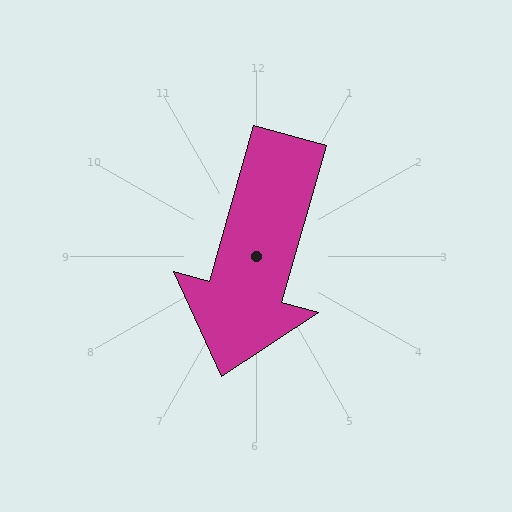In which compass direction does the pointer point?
South.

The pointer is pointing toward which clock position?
Roughly 7 o'clock.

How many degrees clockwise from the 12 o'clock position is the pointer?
Approximately 196 degrees.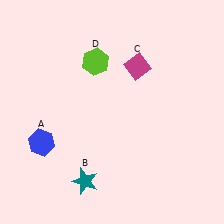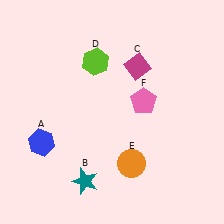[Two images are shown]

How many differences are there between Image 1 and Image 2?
There are 2 differences between the two images.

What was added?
An orange circle (E), a pink pentagon (F) were added in Image 2.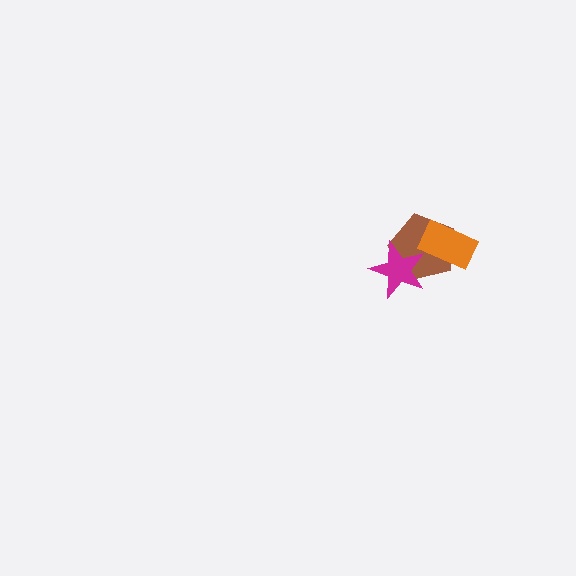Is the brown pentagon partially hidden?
Yes, it is partially covered by another shape.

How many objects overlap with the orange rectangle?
1 object overlaps with the orange rectangle.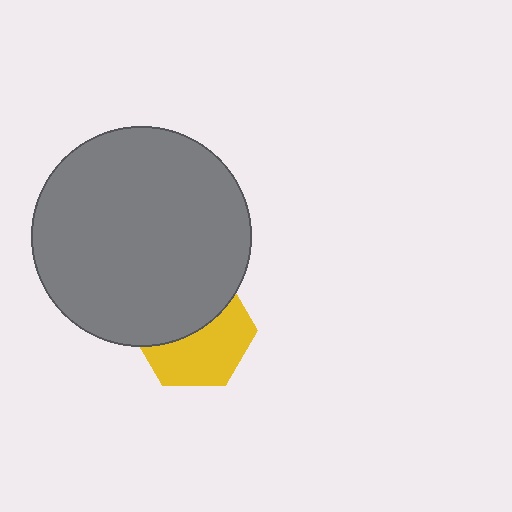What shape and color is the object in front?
The object in front is a gray circle.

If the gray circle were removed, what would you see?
You would see the complete yellow hexagon.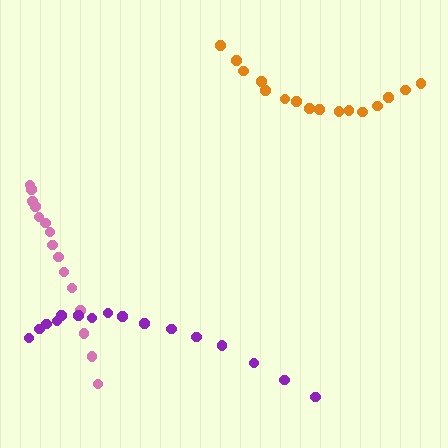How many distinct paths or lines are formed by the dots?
There are 3 distinct paths.